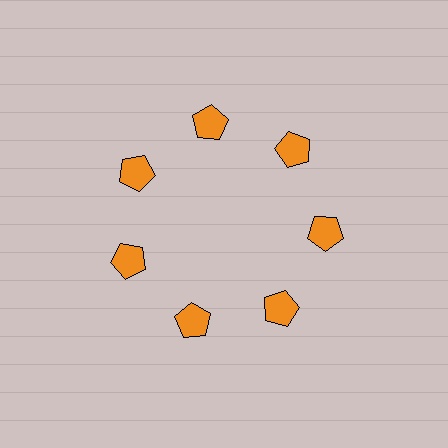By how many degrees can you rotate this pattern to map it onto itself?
The pattern maps onto itself every 51 degrees of rotation.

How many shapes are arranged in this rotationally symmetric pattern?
There are 7 shapes, arranged in 7 groups of 1.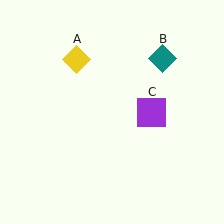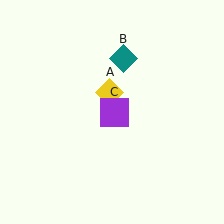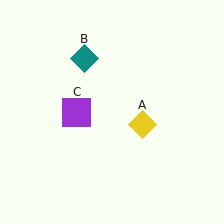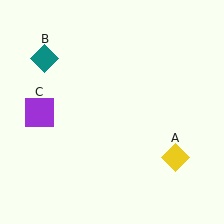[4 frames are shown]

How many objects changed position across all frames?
3 objects changed position: yellow diamond (object A), teal diamond (object B), purple square (object C).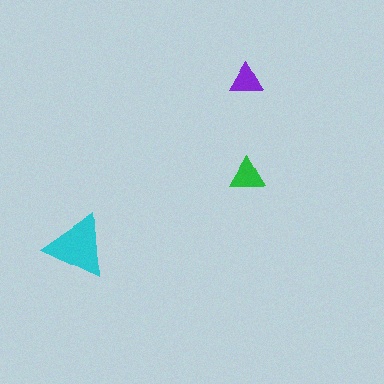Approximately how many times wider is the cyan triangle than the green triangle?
About 2 times wider.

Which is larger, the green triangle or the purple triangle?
The green one.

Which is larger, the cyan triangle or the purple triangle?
The cyan one.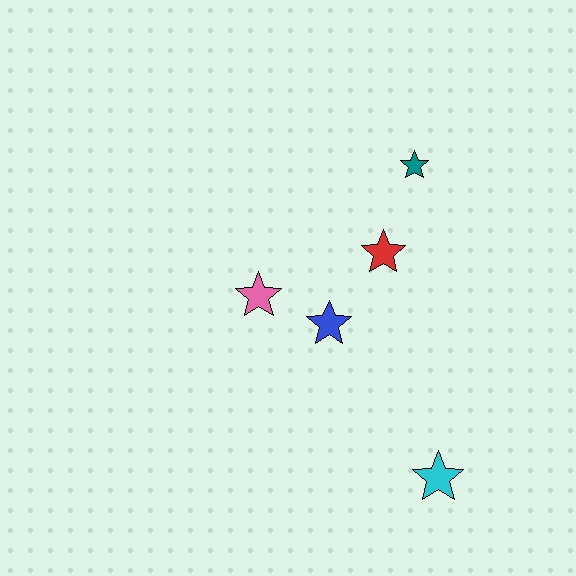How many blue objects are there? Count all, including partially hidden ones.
There is 1 blue object.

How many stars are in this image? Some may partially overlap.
There are 5 stars.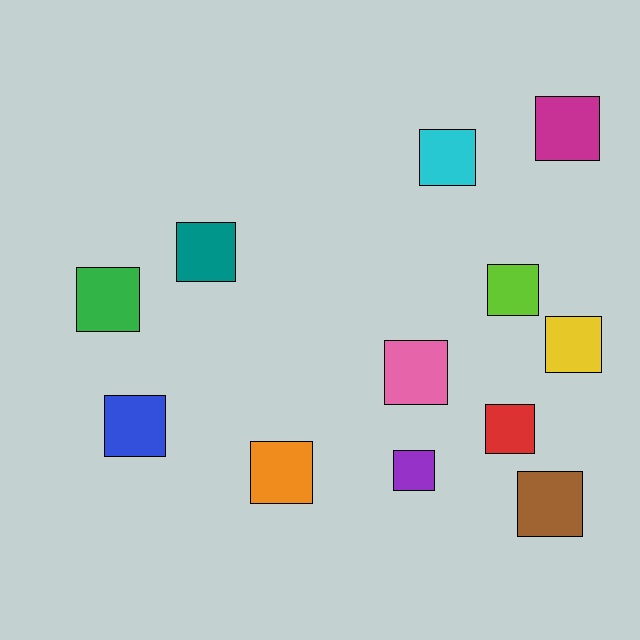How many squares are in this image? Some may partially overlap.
There are 12 squares.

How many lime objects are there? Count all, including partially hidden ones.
There is 1 lime object.